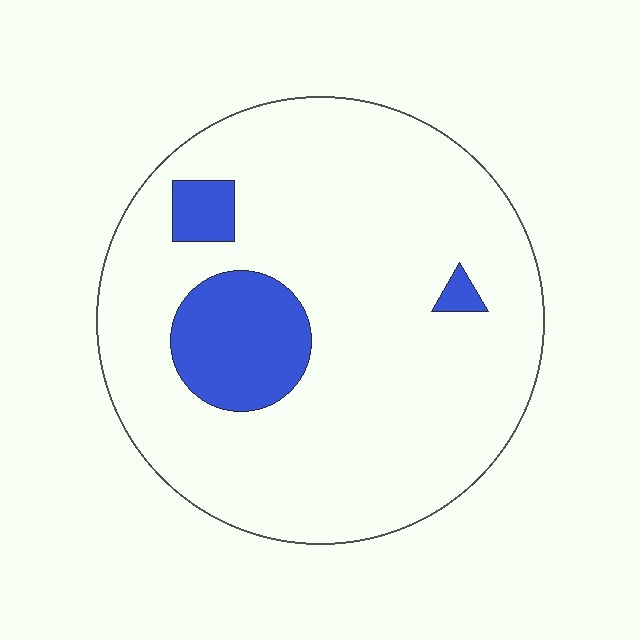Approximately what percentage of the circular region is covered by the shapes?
Approximately 15%.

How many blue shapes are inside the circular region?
3.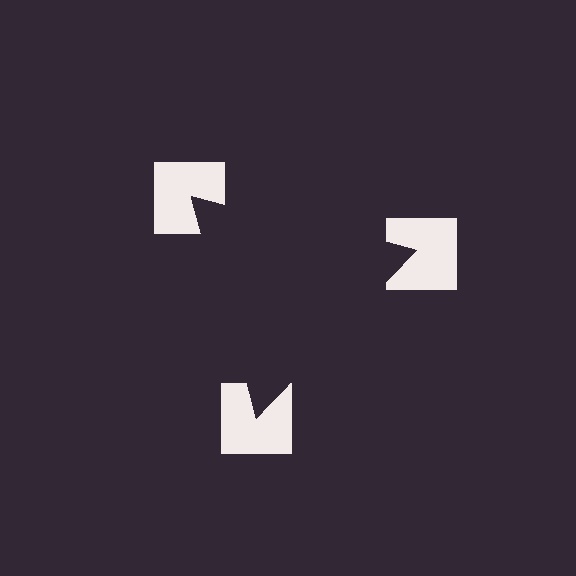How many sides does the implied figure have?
3 sides.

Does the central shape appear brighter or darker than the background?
It typically appears slightly darker than the background, even though no actual brightness change is drawn.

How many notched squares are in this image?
There are 3 — one at each vertex of the illusory triangle.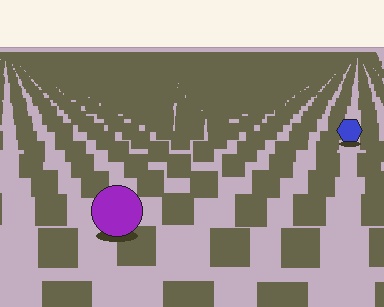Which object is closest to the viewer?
The purple circle is closest. The texture marks near it are larger and more spread out.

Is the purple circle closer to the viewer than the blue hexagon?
Yes. The purple circle is closer — you can tell from the texture gradient: the ground texture is coarser near it.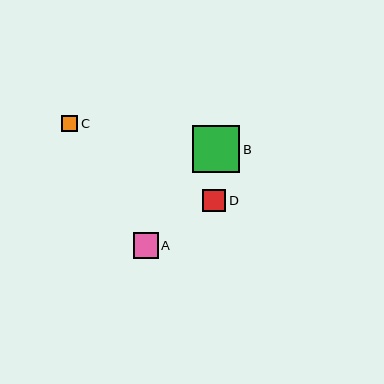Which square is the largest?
Square B is the largest with a size of approximately 48 pixels.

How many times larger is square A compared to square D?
Square A is approximately 1.1 times the size of square D.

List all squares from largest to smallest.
From largest to smallest: B, A, D, C.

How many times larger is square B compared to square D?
Square B is approximately 2.1 times the size of square D.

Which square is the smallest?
Square C is the smallest with a size of approximately 16 pixels.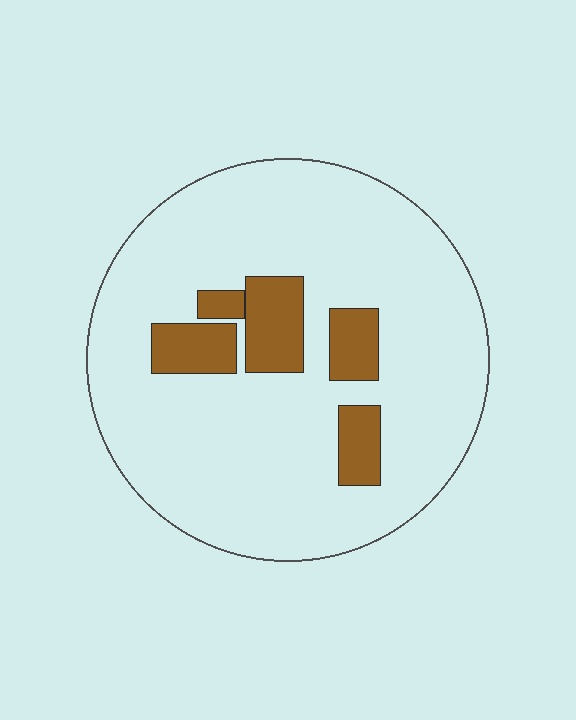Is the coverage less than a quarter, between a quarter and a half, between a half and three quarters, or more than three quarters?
Less than a quarter.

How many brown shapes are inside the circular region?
5.